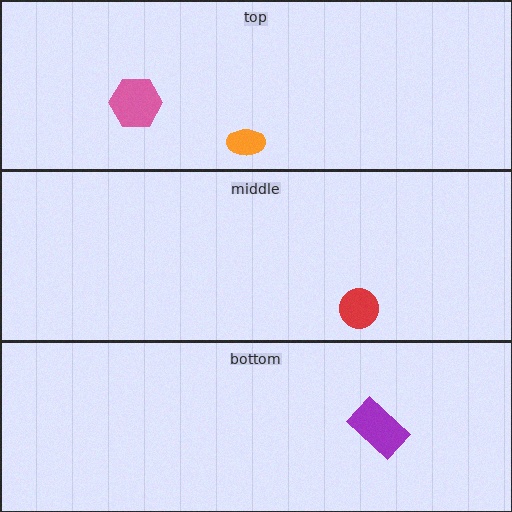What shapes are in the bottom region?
The purple rectangle.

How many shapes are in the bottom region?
1.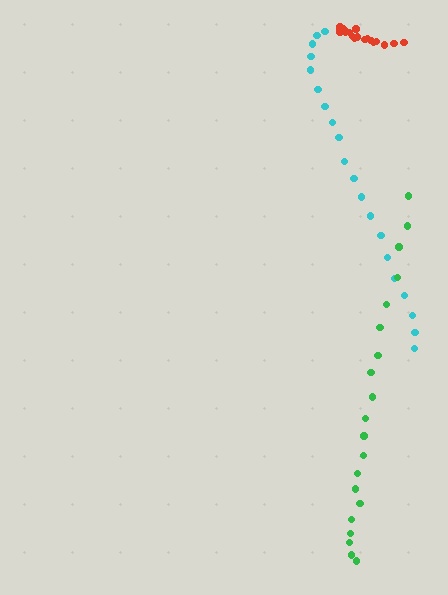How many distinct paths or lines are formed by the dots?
There are 3 distinct paths.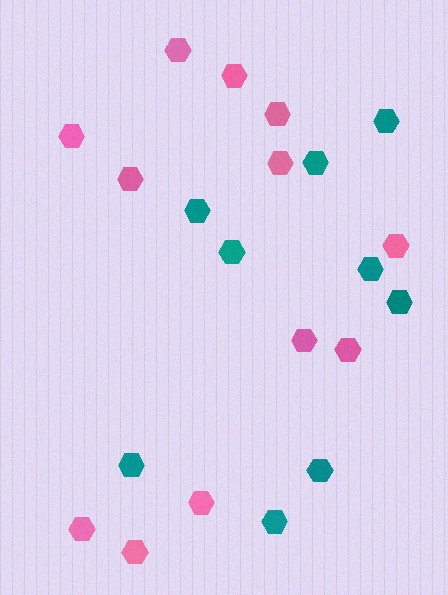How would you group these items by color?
There are 2 groups: one group of teal hexagons (9) and one group of pink hexagons (12).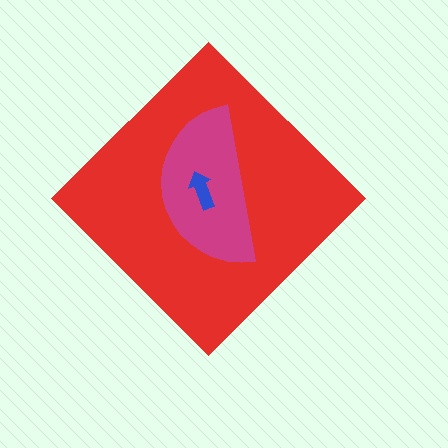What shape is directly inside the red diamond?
The magenta semicircle.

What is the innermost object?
The blue arrow.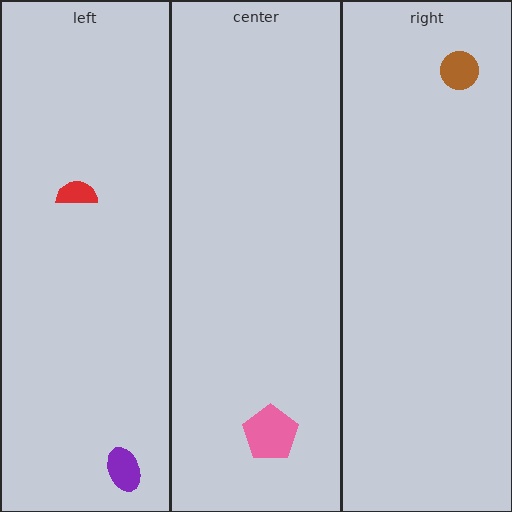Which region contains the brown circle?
The right region.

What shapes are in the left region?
The purple ellipse, the red semicircle.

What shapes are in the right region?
The brown circle.